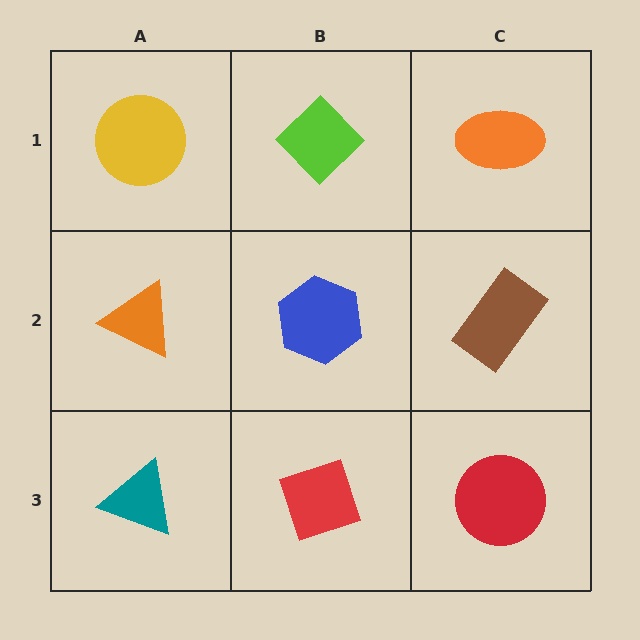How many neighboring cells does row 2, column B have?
4.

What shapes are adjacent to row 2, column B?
A lime diamond (row 1, column B), a red diamond (row 3, column B), an orange triangle (row 2, column A), a brown rectangle (row 2, column C).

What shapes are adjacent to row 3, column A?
An orange triangle (row 2, column A), a red diamond (row 3, column B).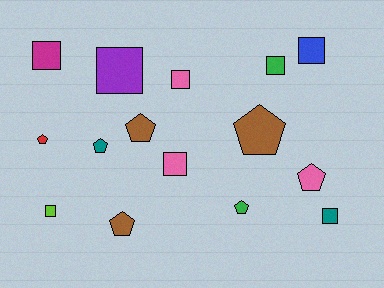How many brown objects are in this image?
There are 3 brown objects.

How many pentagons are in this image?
There are 7 pentagons.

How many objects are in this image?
There are 15 objects.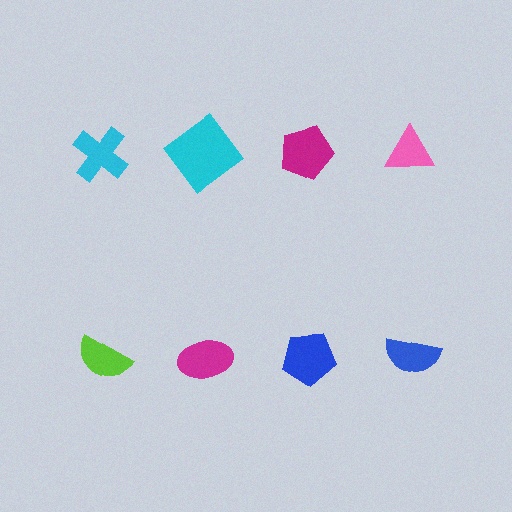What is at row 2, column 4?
A blue semicircle.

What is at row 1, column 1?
A cyan cross.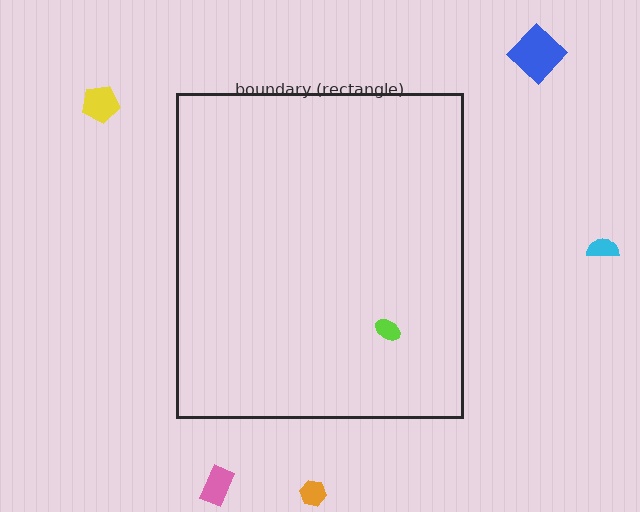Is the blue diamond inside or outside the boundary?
Outside.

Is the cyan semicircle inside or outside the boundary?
Outside.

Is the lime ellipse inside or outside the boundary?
Inside.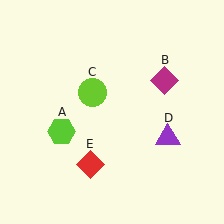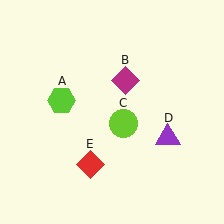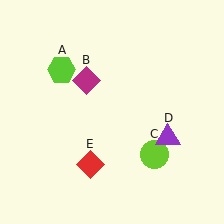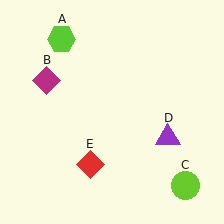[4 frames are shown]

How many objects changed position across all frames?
3 objects changed position: lime hexagon (object A), magenta diamond (object B), lime circle (object C).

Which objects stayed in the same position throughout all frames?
Purple triangle (object D) and red diamond (object E) remained stationary.